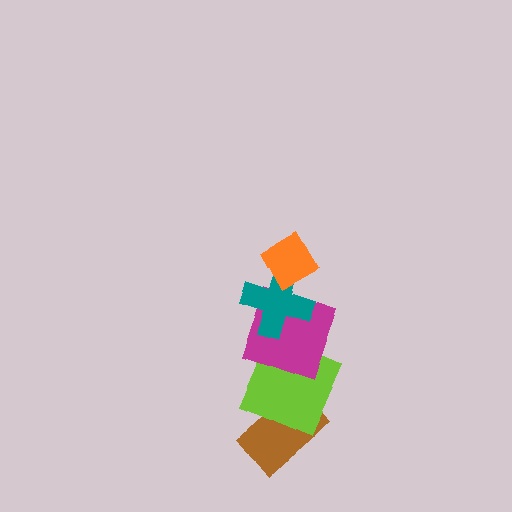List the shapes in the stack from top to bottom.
From top to bottom: the orange diamond, the teal cross, the magenta square, the lime square, the brown rectangle.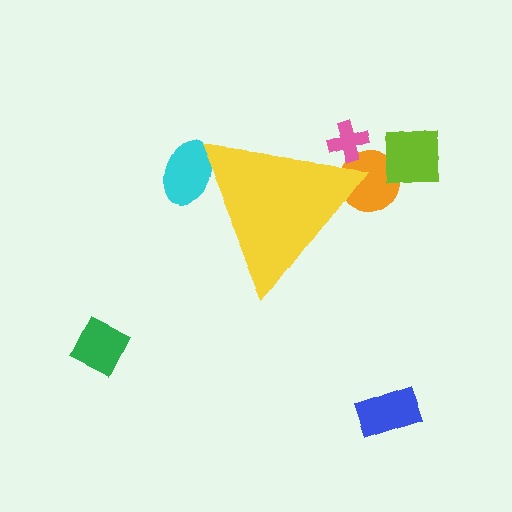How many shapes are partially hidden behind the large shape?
3 shapes are partially hidden.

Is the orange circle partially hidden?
Yes, the orange circle is partially hidden behind the yellow triangle.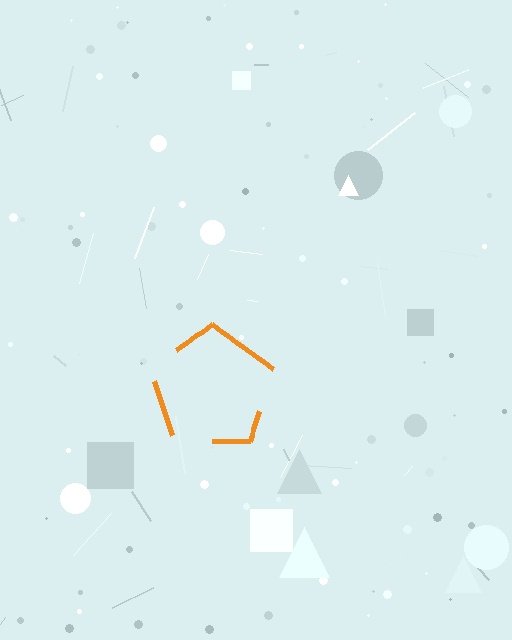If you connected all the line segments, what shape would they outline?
They would outline a pentagon.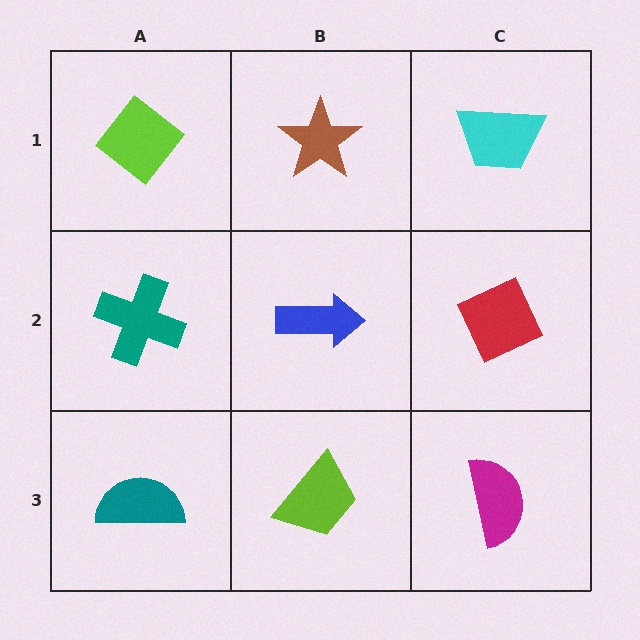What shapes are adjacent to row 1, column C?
A red diamond (row 2, column C), a brown star (row 1, column B).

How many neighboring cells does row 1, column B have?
3.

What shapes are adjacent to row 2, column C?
A cyan trapezoid (row 1, column C), a magenta semicircle (row 3, column C), a blue arrow (row 2, column B).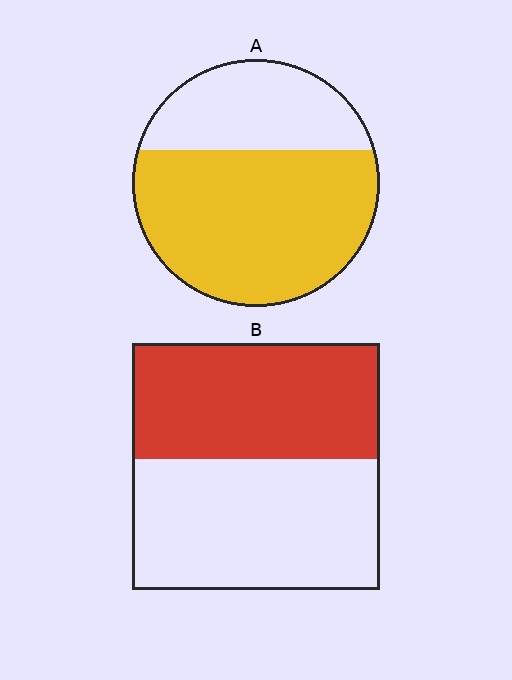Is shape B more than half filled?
Roughly half.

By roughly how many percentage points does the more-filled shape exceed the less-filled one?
By roughly 20 percentage points (A over B).